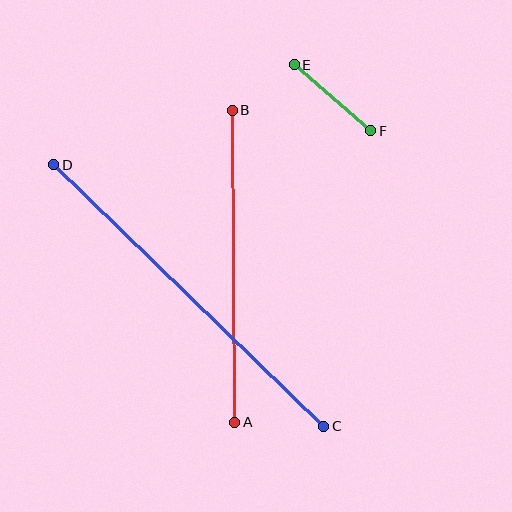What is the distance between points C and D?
The distance is approximately 376 pixels.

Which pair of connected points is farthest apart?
Points C and D are farthest apart.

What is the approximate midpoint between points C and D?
The midpoint is at approximately (189, 296) pixels.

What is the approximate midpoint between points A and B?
The midpoint is at approximately (233, 266) pixels.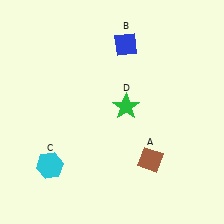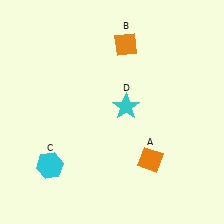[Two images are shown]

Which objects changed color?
A changed from brown to orange. B changed from blue to orange. D changed from green to cyan.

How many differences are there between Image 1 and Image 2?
There are 3 differences between the two images.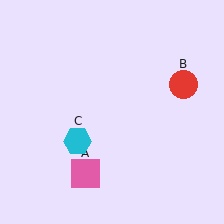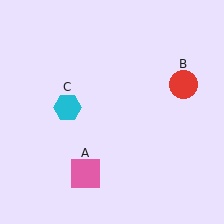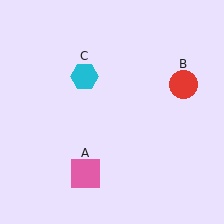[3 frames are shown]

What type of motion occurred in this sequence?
The cyan hexagon (object C) rotated clockwise around the center of the scene.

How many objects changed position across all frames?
1 object changed position: cyan hexagon (object C).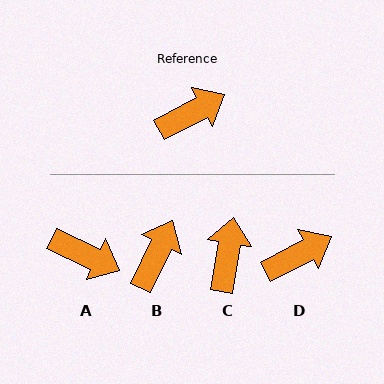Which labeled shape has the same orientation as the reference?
D.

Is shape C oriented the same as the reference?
No, it is off by about 53 degrees.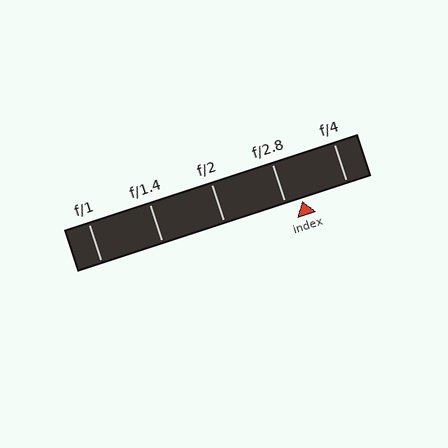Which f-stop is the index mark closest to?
The index mark is closest to f/2.8.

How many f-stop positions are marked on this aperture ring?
There are 5 f-stop positions marked.